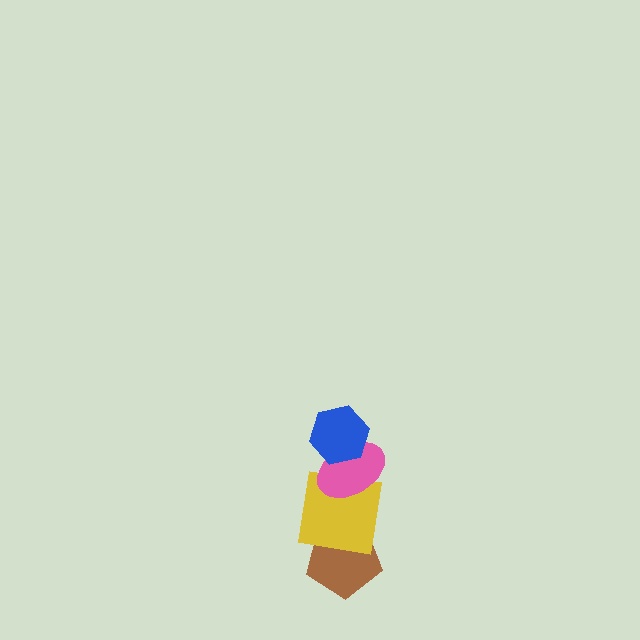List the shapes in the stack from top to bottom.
From top to bottom: the blue hexagon, the pink ellipse, the yellow square, the brown pentagon.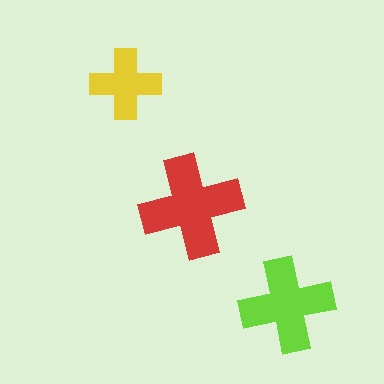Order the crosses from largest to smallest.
the red one, the lime one, the yellow one.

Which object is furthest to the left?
The yellow cross is leftmost.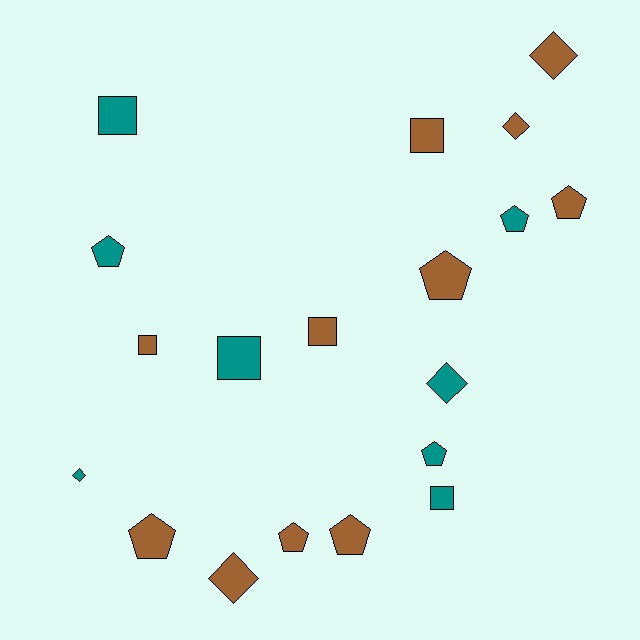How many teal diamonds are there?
There are 2 teal diamonds.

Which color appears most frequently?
Brown, with 11 objects.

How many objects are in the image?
There are 19 objects.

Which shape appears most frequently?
Pentagon, with 8 objects.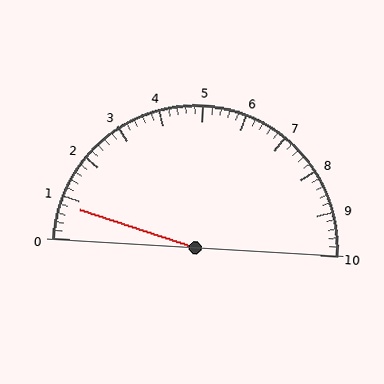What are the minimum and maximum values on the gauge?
The gauge ranges from 0 to 10.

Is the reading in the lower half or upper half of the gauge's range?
The reading is in the lower half of the range (0 to 10).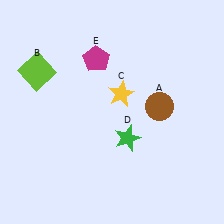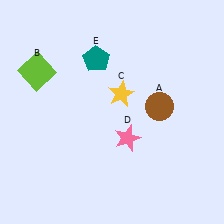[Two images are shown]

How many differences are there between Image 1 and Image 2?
There are 2 differences between the two images.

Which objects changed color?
D changed from green to pink. E changed from magenta to teal.